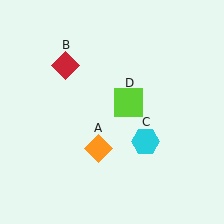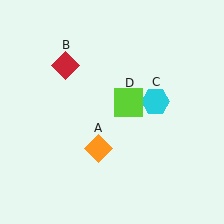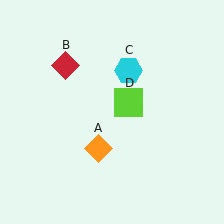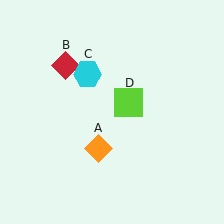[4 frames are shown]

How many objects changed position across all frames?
1 object changed position: cyan hexagon (object C).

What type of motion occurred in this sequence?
The cyan hexagon (object C) rotated counterclockwise around the center of the scene.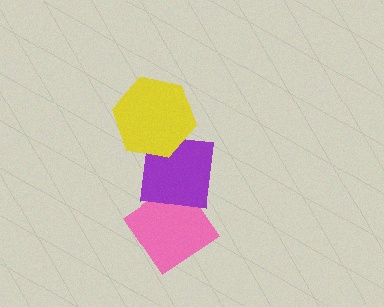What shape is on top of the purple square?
The yellow hexagon is on top of the purple square.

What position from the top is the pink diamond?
The pink diamond is 3rd from the top.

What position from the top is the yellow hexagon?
The yellow hexagon is 1st from the top.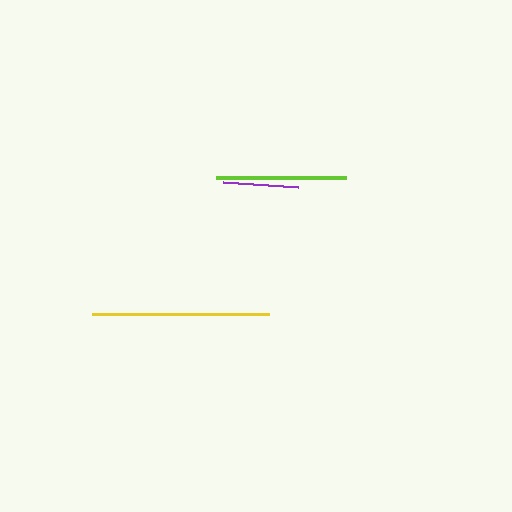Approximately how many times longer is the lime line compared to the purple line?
The lime line is approximately 1.7 times the length of the purple line.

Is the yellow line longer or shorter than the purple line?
The yellow line is longer than the purple line.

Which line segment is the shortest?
The purple line is the shortest at approximately 75 pixels.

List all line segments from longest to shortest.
From longest to shortest: yellow, lime, purple.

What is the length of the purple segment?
The purple segment is approximately 75 pixels long.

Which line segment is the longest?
The yellow line is the longest at approximately 176 pixels.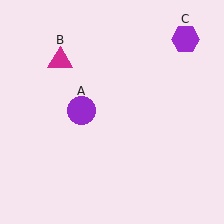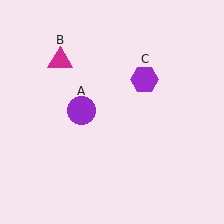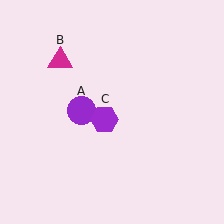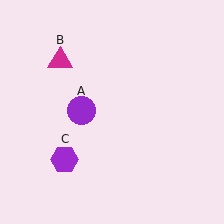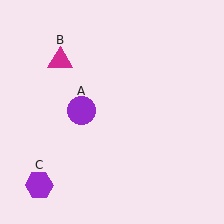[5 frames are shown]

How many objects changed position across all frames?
1 object changed position: purple hexagon (object C).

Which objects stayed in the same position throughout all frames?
Purple circle (object A) and magenta triangle (object B) remained stationary.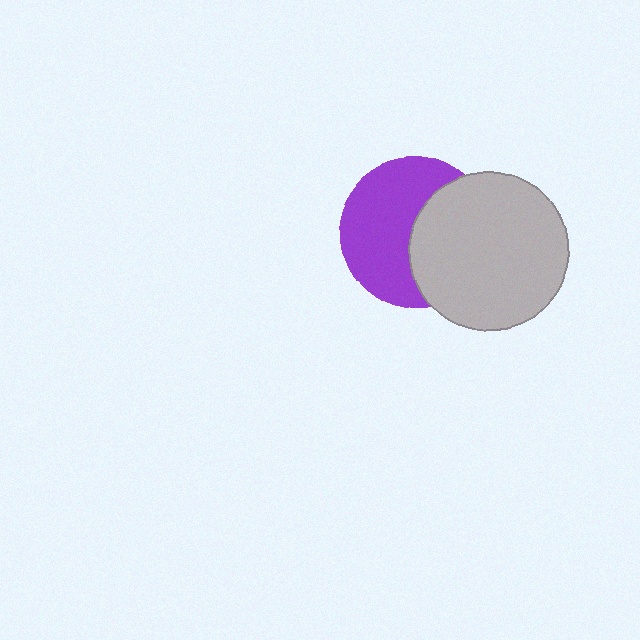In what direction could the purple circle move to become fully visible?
The purple circle could move left. That would shift it out from behind the light gray circle entirely.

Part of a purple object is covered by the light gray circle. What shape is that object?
It is a circle.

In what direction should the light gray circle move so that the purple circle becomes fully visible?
The light gray circle should move right. That is the shortest direction to clear the overlap and leave the purple circle fully visible.